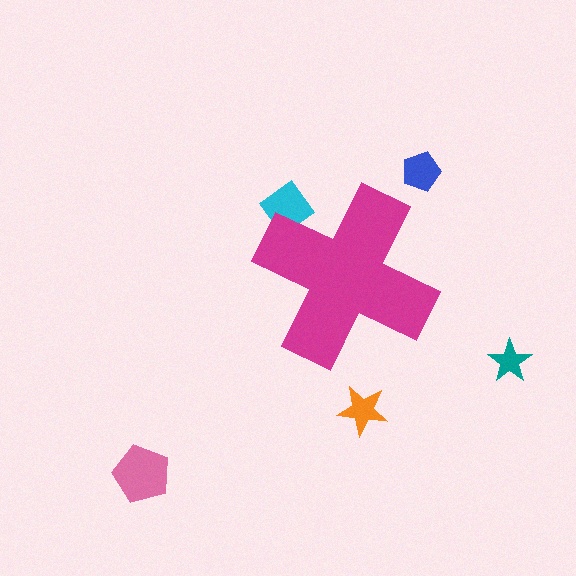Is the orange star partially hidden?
No, the orange star is fully visible.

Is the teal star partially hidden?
No, the teal star is fully visible.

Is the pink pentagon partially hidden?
No, the pink pentagon is fully visible.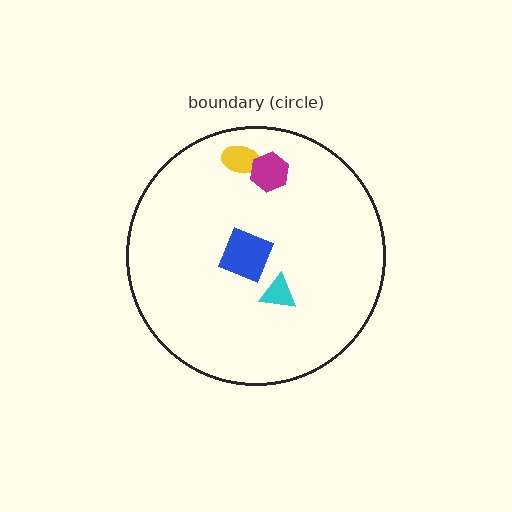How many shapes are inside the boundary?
4 inside, 0 outside.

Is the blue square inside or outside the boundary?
Inside.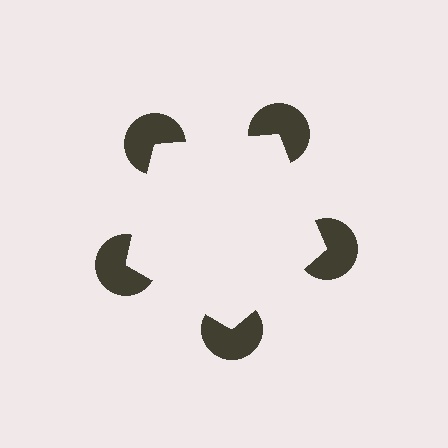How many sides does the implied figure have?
5 sides.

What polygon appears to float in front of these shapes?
An illusory pentagon — its edges are inferred from the aligned wedge cuts in the pac-man discs, not physically drawn.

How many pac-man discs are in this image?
There are 5 — one at each vertex of the illusory pentagon.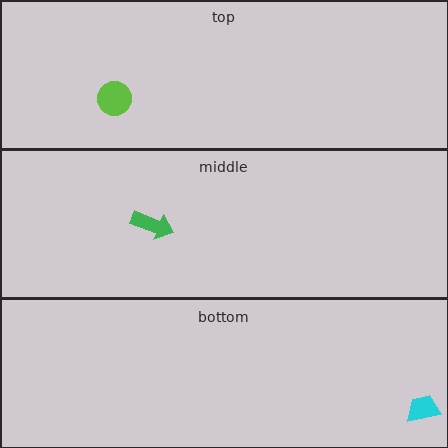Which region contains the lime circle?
The top region.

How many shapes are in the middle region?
1.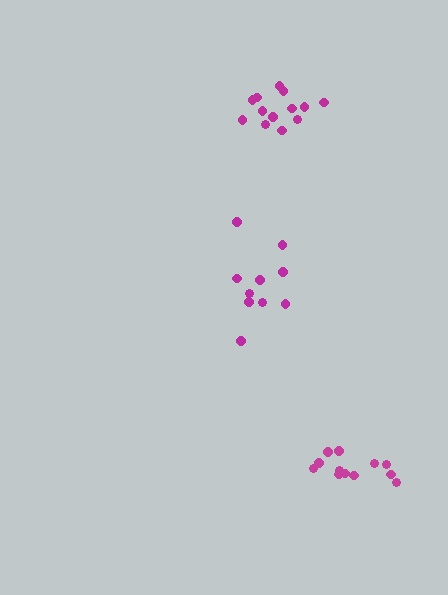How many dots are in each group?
Group 1: 10 dots, Group 2: 13 dots, Group 3: 12 dots (35 total).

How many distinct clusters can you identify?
There are 3 distinct clusters.